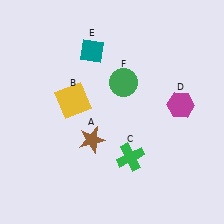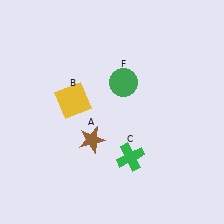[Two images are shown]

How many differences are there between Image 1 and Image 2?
There are 2 differences between the two images.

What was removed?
The teal diamond (E), the magenta hexagon (D) were removed in Image 2.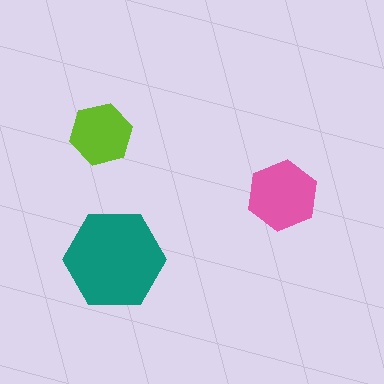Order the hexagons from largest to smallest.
the teal one, the pink one, the lime one.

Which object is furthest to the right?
The pink hexagon is rightmost.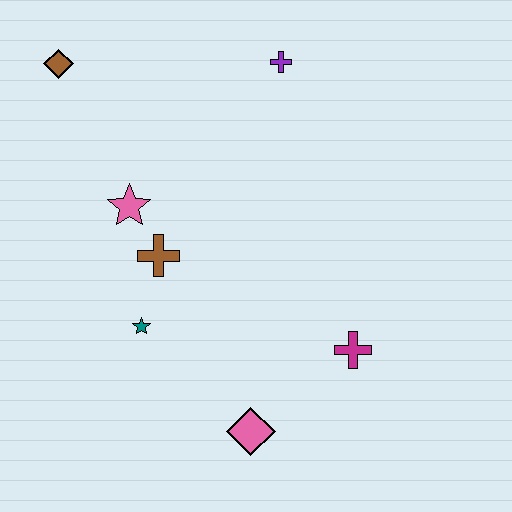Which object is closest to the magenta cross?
The pink diamond is closest to the magenta cross.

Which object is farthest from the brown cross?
The purple cross is farthest from the brown cross.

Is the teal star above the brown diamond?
No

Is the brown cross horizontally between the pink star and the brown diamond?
No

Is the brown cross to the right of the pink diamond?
No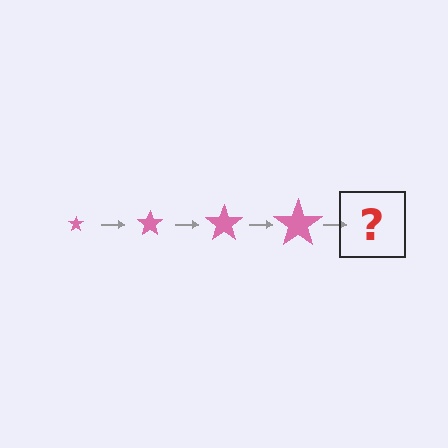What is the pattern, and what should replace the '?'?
The pattern is that the star gets progressively larger each step. The '?' should be a pink star, larger than the previous one.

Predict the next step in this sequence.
The next step is a pink star, larger than the previous one.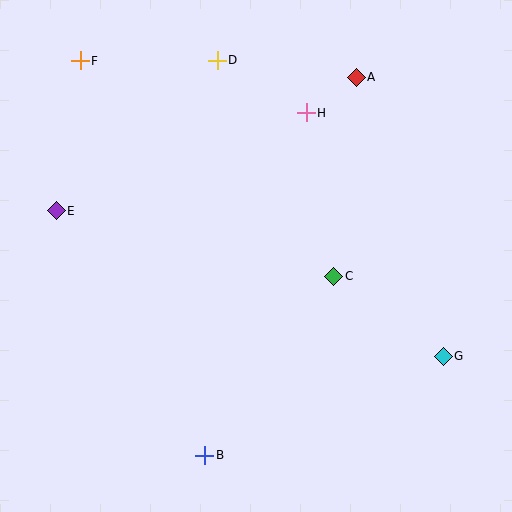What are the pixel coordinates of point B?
Point B is at (205, 455).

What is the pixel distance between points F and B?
The distance between F and B is 413 pixels.